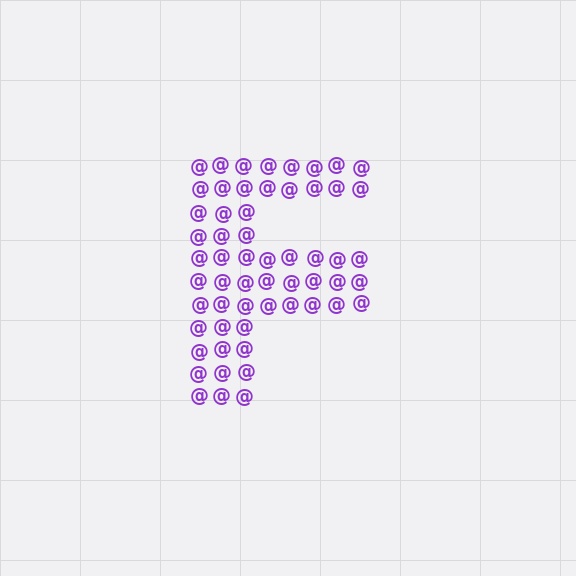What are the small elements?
The small elements are at signs.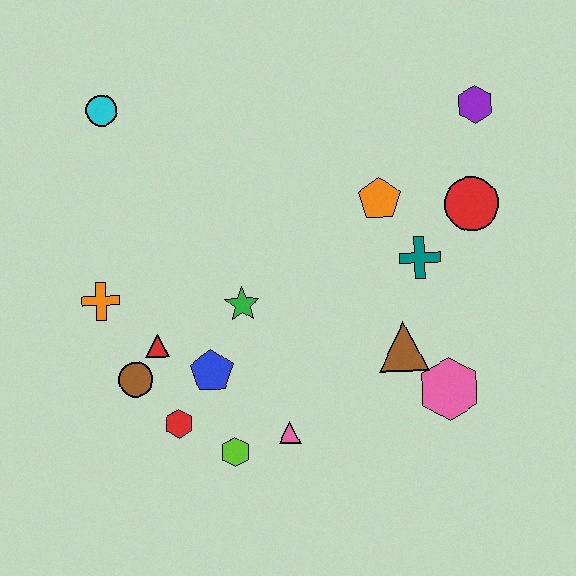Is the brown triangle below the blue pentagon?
No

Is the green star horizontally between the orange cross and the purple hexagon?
Yes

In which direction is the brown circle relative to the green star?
The brown circle is to the left of the green star.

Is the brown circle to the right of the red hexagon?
No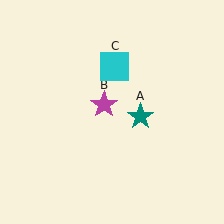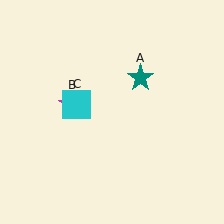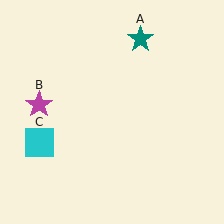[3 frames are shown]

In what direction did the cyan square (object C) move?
The cyan square (object C) moved down and to the left.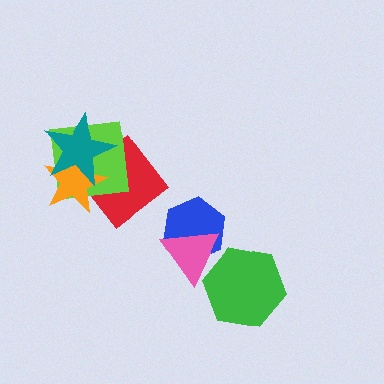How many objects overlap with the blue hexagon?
1 object overlaps with the blue hexagon.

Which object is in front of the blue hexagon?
The pink triangle is in front of the blue hexagon.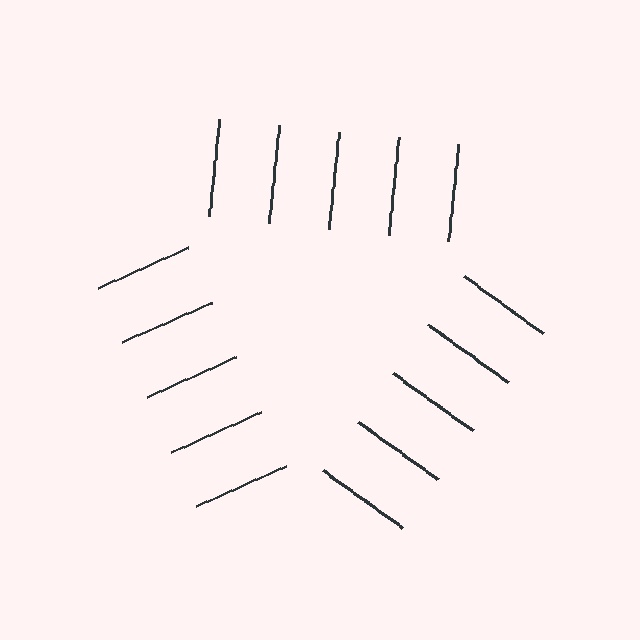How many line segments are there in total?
15 — 5 along each of the 3 edges.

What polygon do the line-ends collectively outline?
An illusory triangle — the line segments terminate on its edges but no continuous stroke is drawn.